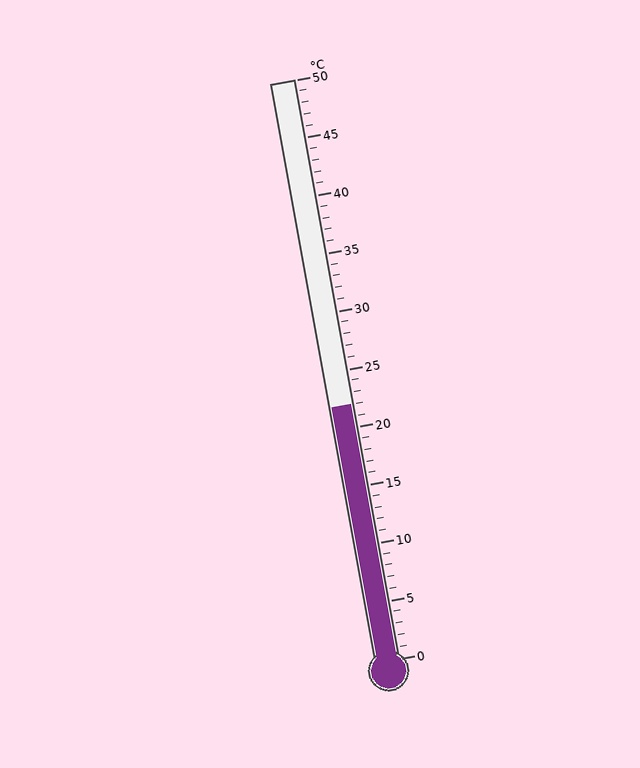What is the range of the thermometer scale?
The thermometer scale ranges from 0°C to 50°C.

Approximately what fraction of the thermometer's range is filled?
The thermometer is filled to approximately 45% of its range.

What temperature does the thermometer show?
The thermometer shows approximately 22°C.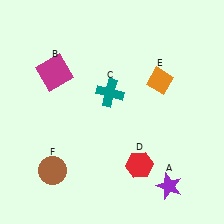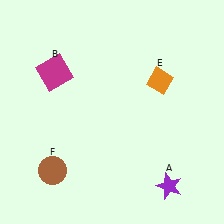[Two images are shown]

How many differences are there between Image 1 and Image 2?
There are 2 differences between the two images.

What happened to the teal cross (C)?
The teal cross (C) was removed in Image 2. It was in the top-left area of Image 1.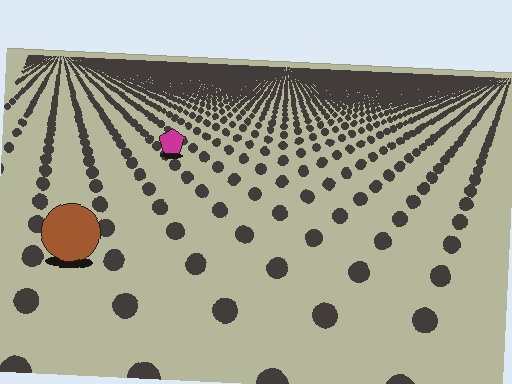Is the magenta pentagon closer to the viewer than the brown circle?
No. The brown circle is closer — you can tell from the texture gradient: the ground texture is coarser near it.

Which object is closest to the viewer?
The brown circle is closest. The texture marks near it are larger and more spread out.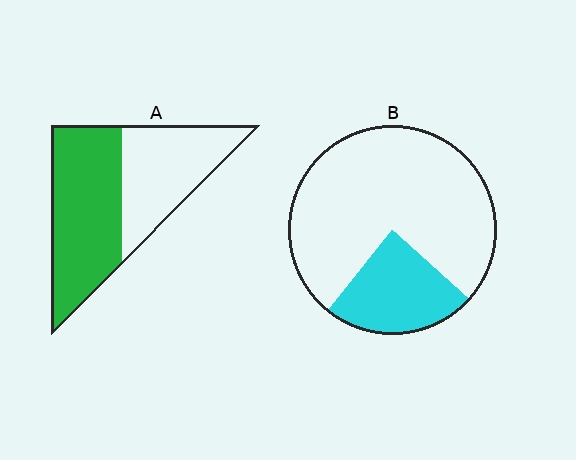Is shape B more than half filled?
No.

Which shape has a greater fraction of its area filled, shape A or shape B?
Shape A.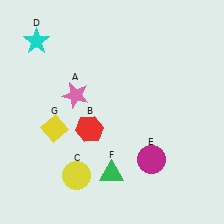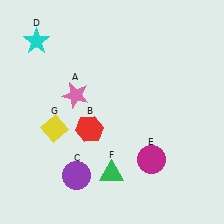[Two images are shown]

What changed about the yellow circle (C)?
In Image 1, C is yellow. In Image 2, it changed to purple.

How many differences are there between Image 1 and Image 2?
There is 1 difference between the two images.